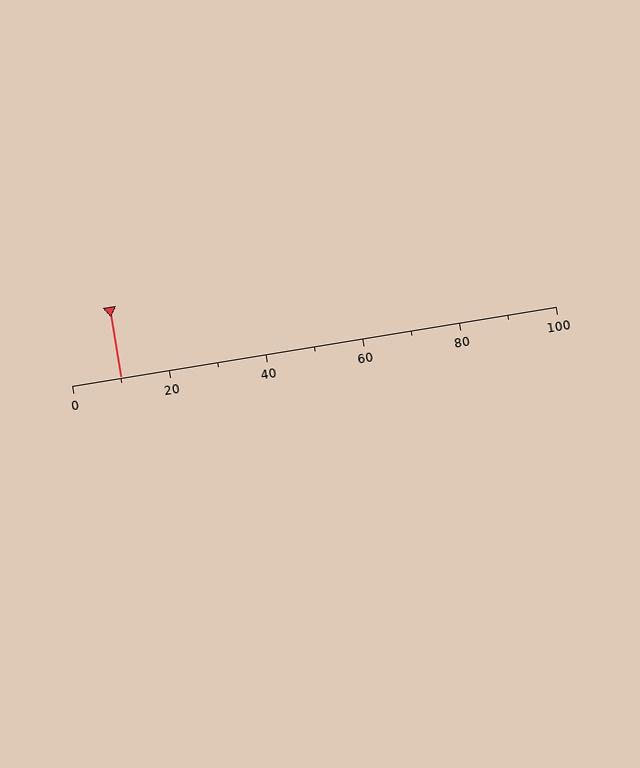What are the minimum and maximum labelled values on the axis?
The axis runs from 0 to 100.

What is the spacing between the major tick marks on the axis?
The major ticks are spaced 20 apart.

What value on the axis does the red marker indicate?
The marker indicates approximately 10.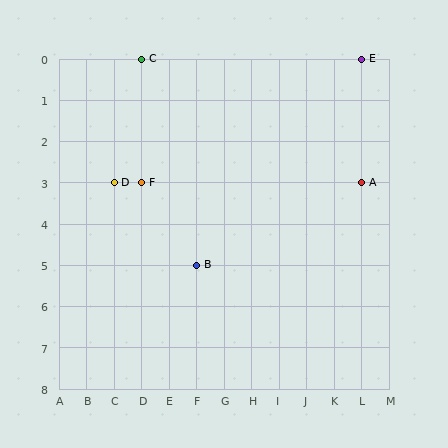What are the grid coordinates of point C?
Point C is at grid coordinates (D, 0).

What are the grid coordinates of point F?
Point F is at grid coordinates (D, 3).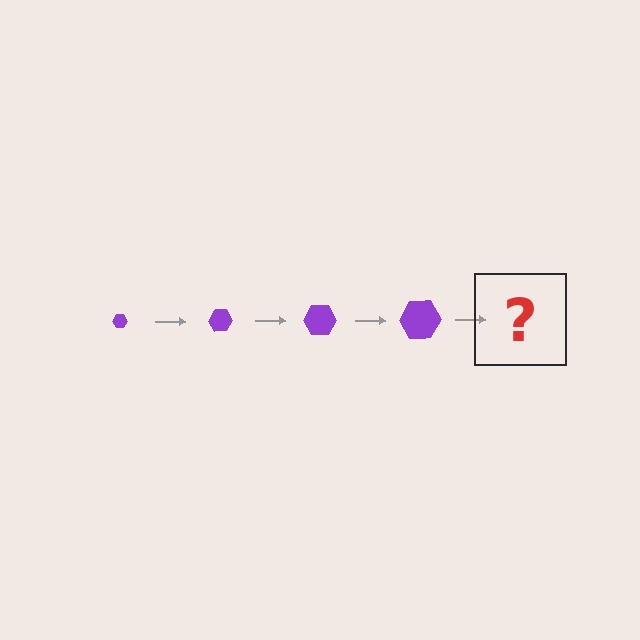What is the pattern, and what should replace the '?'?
The pattern is that the hexagon gets progressively larger each step. The '?' should be a purple hexagon, larger than the previous one.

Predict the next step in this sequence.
The next step is a purple hexagon, larger than the previous one.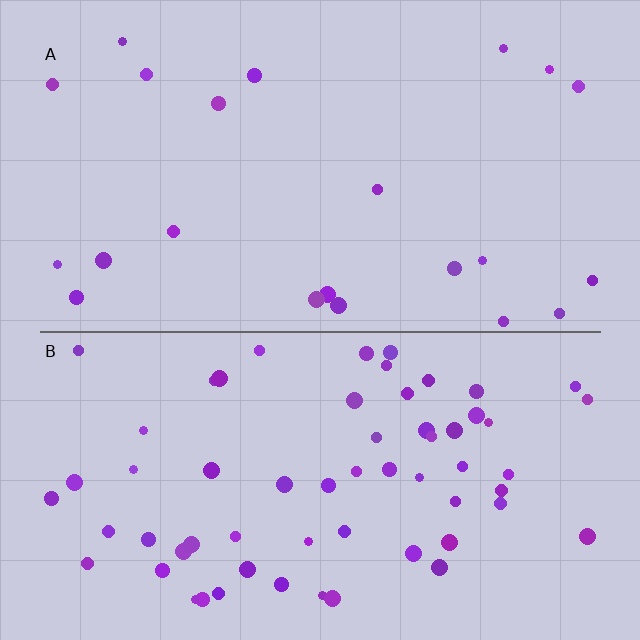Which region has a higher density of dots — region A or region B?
B (the bottom).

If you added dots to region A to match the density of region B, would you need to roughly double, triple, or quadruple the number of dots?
Approximately triple.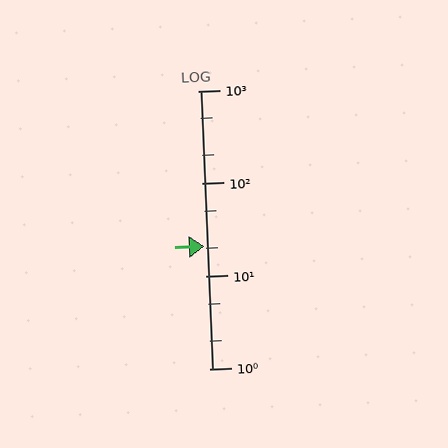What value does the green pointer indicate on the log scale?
The pointer indicates approximately 21.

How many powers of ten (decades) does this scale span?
The scale spans 3 decades, from 1 to 1000.